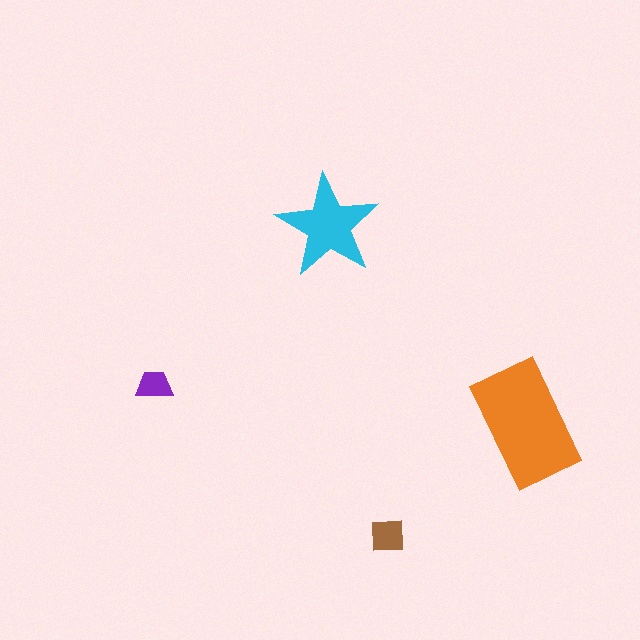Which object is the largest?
The orange rectangle.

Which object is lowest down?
The brown square is bottommost.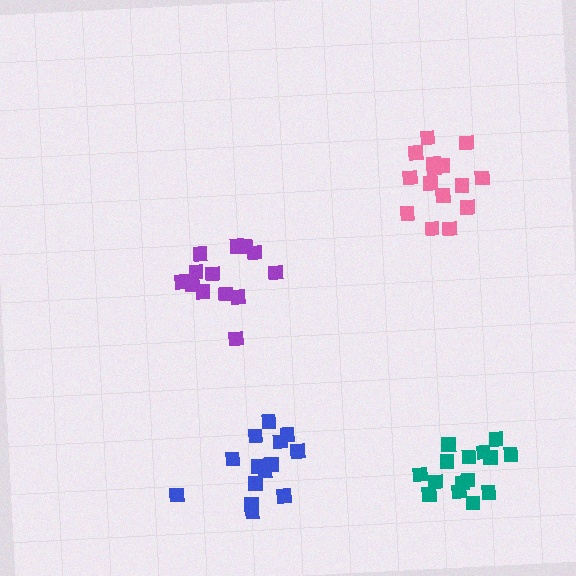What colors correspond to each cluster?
The clusters are colored: purple, pink, blue, teal.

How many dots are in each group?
Group 1: 13 dots, Group 2: 15 dots, Group 3: 14 dots, Group 4: 15 dots (57 total).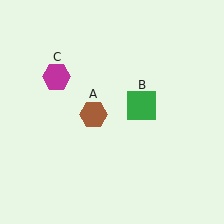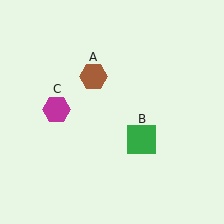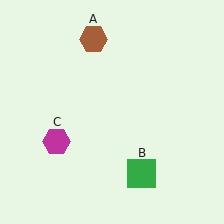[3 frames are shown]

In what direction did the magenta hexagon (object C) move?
The magenta hexagon (object C) moved down.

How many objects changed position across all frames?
3 objects changed position: brown hexagon (object A), green square (object B), magenta hexagon (object C).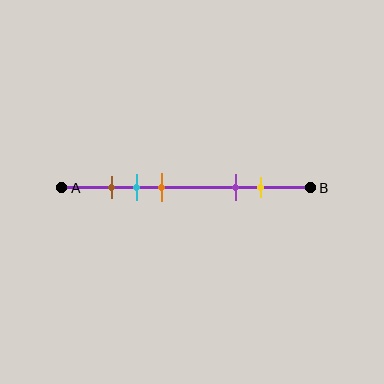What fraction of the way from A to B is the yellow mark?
The yellow mark is approximately 80% (0.8) of the way from A to B.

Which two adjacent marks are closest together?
The brown and cyan marks are the closest adjacent pair.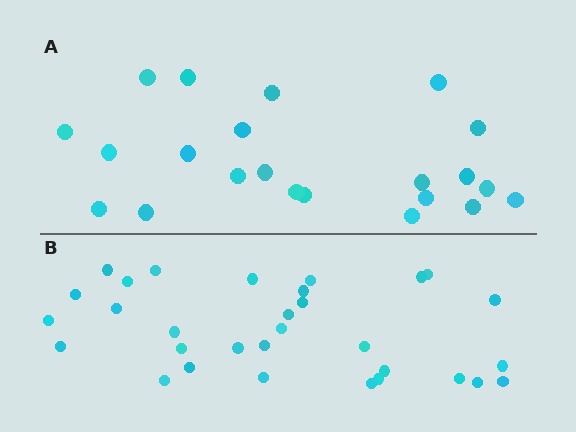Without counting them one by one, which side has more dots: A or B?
Region B (the bottom region) has more dots.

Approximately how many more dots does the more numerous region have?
Region B has roughly 8 or so more dots than region A.